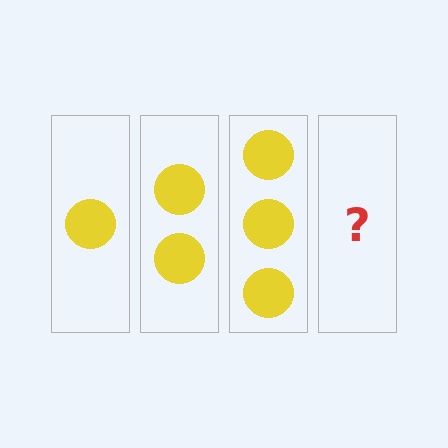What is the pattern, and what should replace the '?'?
The pattern is that each step adds one more circle. The '?' should be 4 circles.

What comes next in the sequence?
The next element should be 4 circles.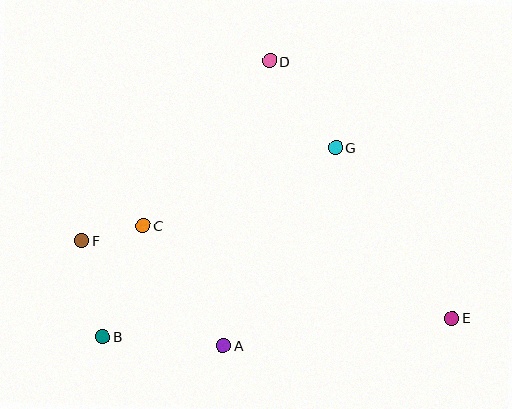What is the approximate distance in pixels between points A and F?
The distance between A and F is approximately 177 pixels.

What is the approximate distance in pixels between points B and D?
The distance between B and D is approximately 322 pixels.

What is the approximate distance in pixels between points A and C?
The distance between A and C is approximately 144 pixels.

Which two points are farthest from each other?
Points E and F are farthest from each other.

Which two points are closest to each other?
Points C and F are closest to each other.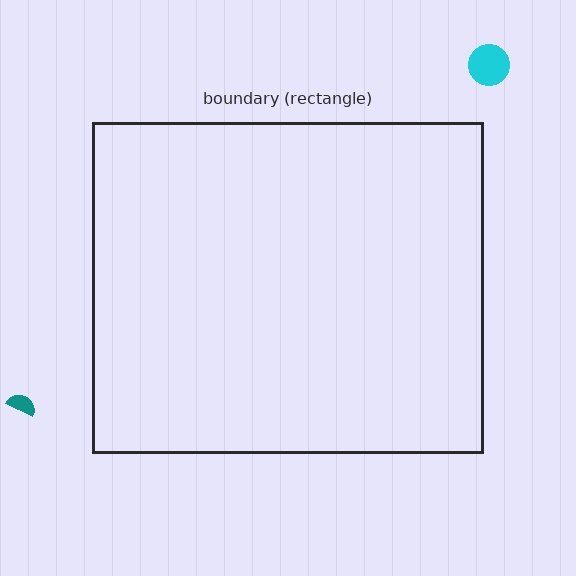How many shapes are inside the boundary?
0 inside, 2 outside.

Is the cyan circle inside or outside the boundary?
Outside.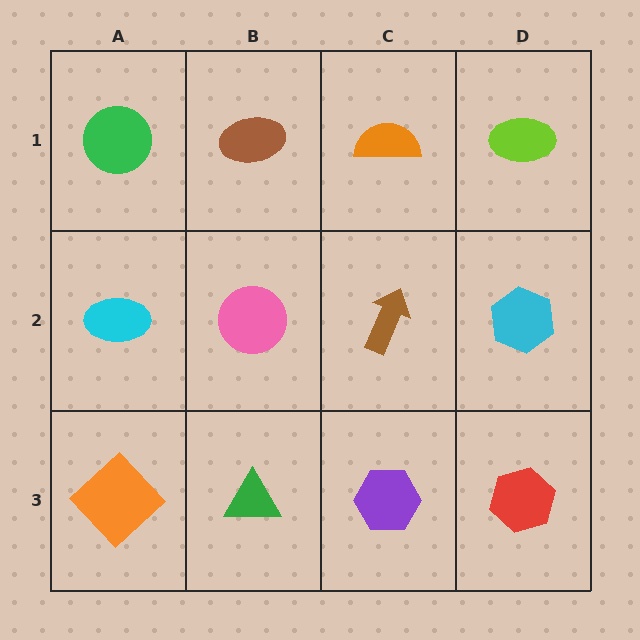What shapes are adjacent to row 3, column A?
A cyan ellipse (row 2, column A), a green triangle (row 3, column B).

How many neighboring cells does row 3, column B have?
3.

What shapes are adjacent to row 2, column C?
An orange semicircle (row 1, column C), a purple hexagon (row 3, column C), a pink circle (row 2, column B), a cyan hexagon (row 2, column D).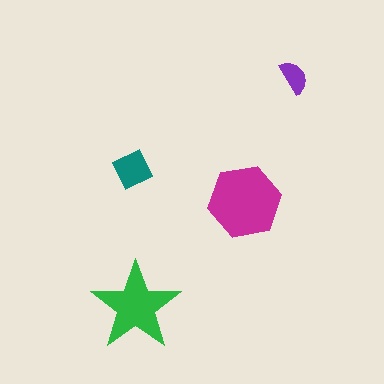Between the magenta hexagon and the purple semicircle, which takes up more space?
The magenta hexagon.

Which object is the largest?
The magenta hexagon.